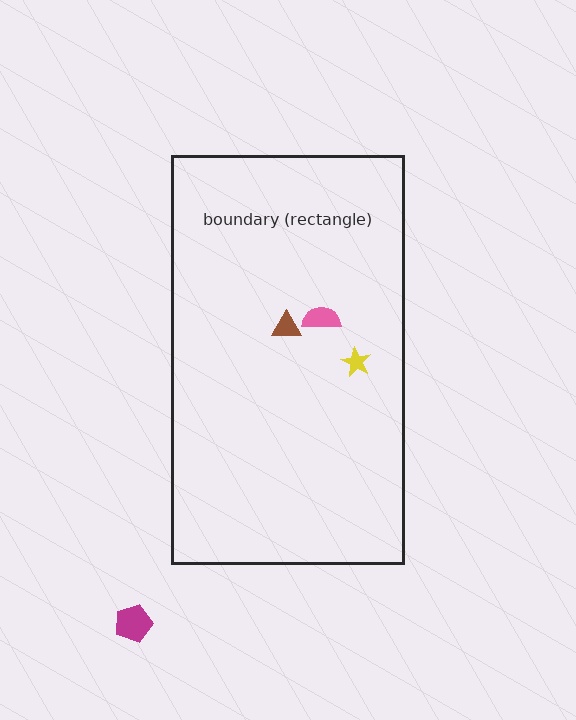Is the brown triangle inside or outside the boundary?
Inside.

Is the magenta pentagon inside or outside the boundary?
Outside.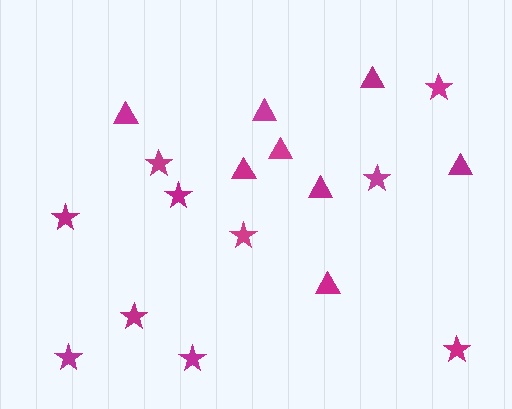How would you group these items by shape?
There are 2 groups: one group of stars (10) and one group of triangles (8).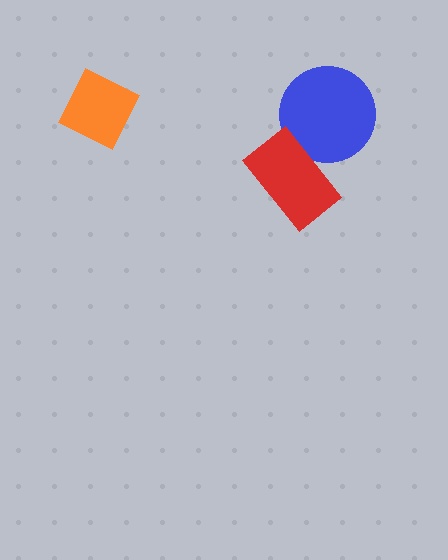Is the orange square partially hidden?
No, no other shape covers it.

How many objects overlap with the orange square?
0 objects overlap with the orange square.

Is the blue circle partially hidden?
Yes, it is partially covered by another shape.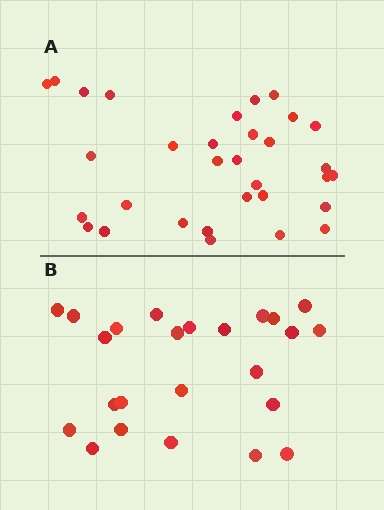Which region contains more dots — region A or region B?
Region A (the top region) has more dots.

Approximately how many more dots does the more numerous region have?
Region A has roughly 8 or so more dots than region B.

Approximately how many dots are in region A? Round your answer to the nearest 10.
About 30 dots. (The exact count is 32, which rounds to 30.)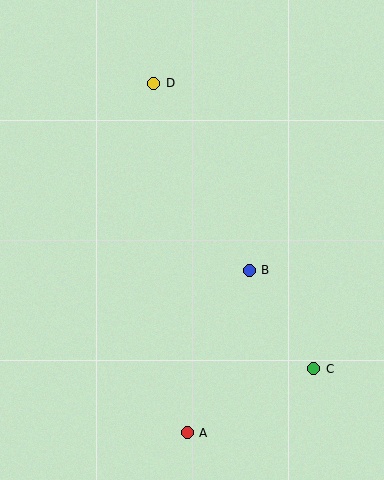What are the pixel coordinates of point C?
Point C is at (314, 369).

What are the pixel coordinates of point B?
Point B is at (249, 270).